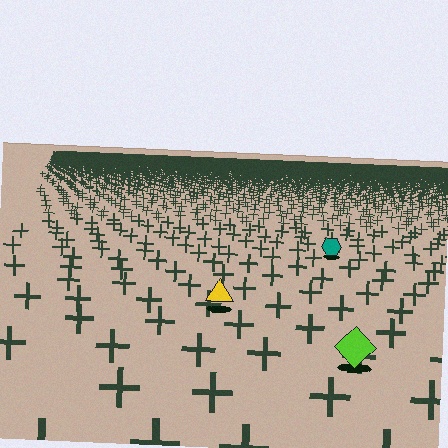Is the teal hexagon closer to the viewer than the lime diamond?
No. The lime diamond is closer — you can tell from the texture gradient: the ground texture is coarser near it.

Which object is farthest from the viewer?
The teal hexagon is farthest from the viewer. It appears smaller and the ground texture around it is denser.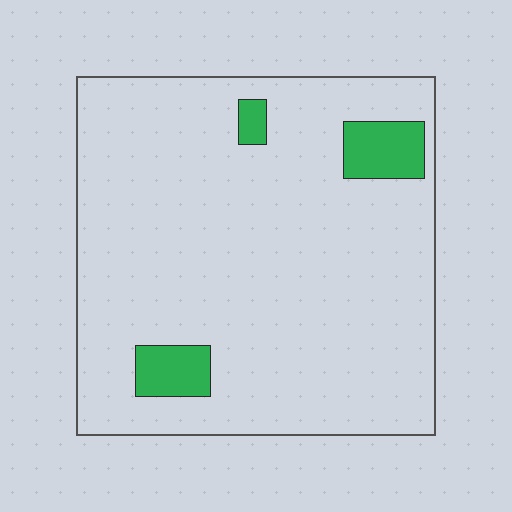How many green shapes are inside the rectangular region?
3.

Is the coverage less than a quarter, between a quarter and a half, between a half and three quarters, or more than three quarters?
Less than a quarter.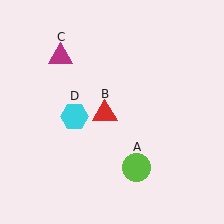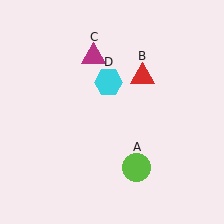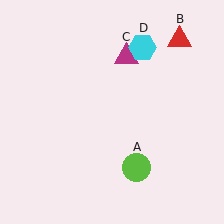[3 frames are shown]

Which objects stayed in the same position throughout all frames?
Lime circle (object A) remained stationary.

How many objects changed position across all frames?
3 objects changed position: red triangle (object B), magenta triangle (object C), cyan hexagon (object D).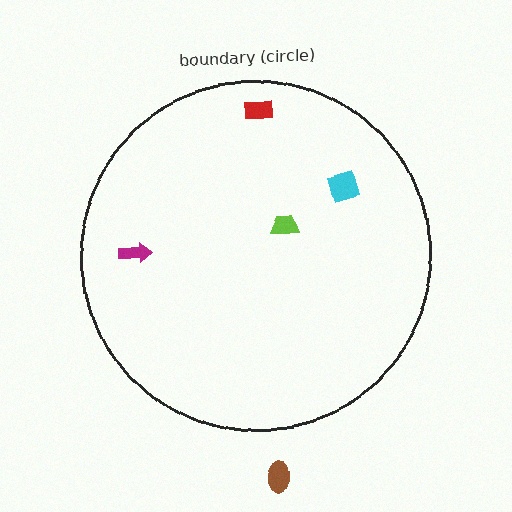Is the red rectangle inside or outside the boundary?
Inside.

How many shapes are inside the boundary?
4 inside, 1 outside.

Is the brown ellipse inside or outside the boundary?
Outside.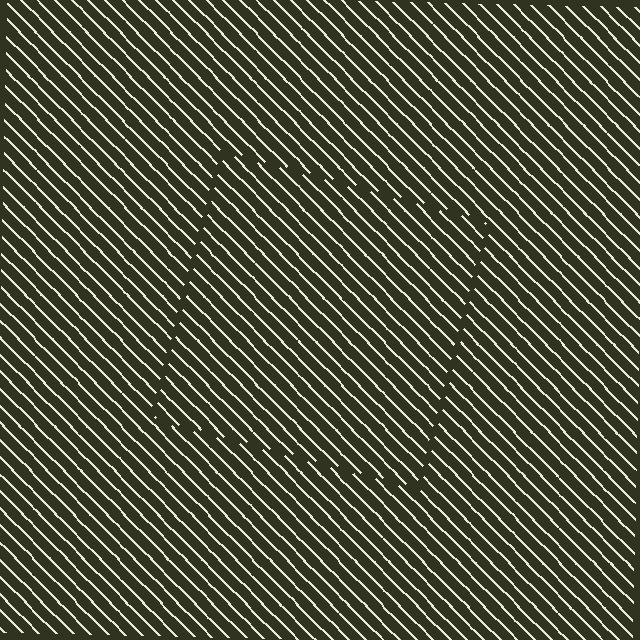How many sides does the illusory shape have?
4 sides — the line-ends trace a square.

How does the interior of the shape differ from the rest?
The interior of the shape contains the same grating, shifted by half a period — the contour is defined by the phase discontinuity where line-ends from the inner and outer gratings abut.